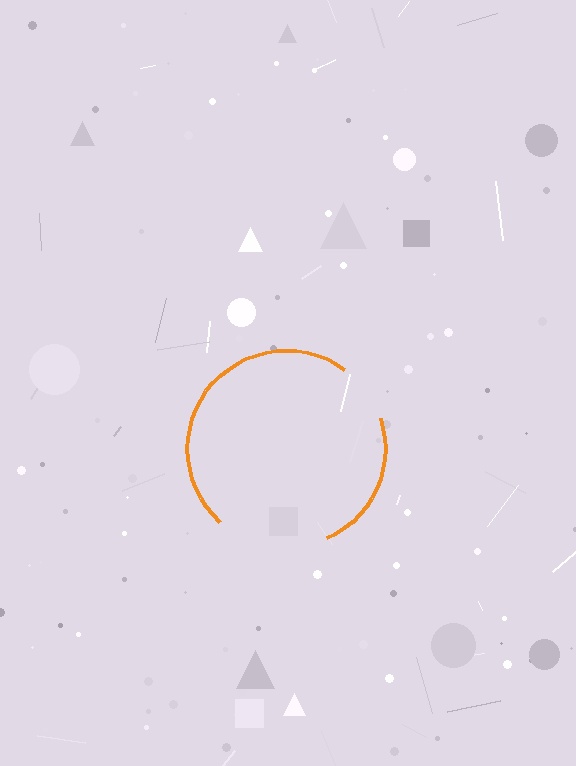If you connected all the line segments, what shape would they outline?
They would outline a circle.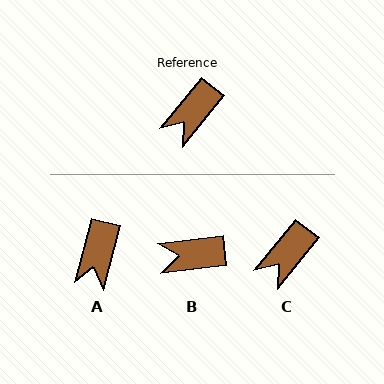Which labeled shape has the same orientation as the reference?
C.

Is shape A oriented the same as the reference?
No, it is off by about 24 degrees.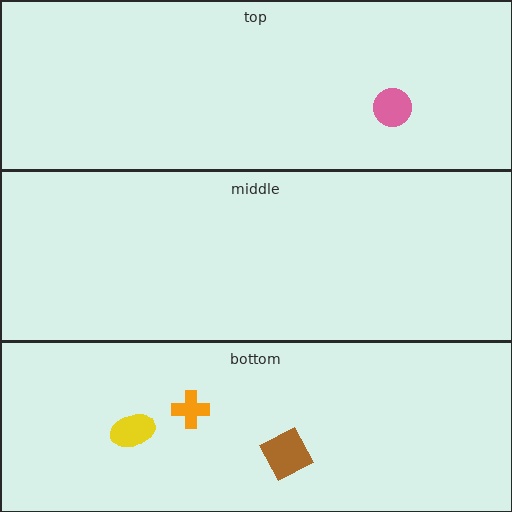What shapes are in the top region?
The pink circle.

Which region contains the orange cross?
The bottom region.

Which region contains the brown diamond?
The bottom region.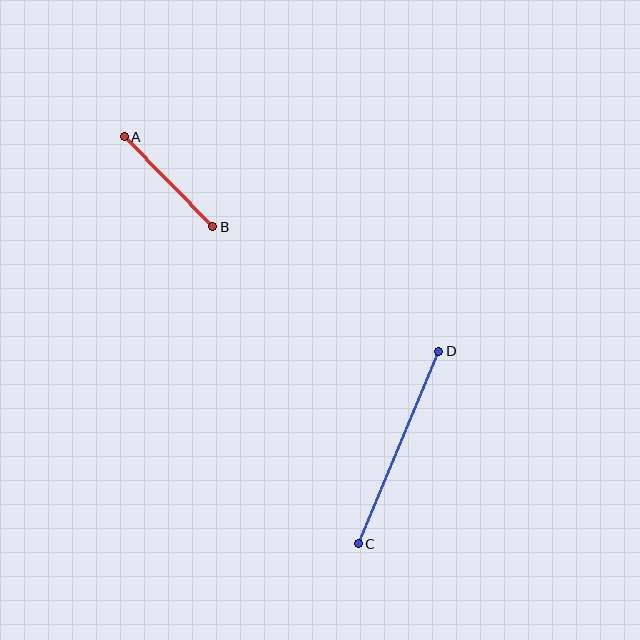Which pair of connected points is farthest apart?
Points C and D are farthest apart.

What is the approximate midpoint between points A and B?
The midpoint is at approximately (169, 182) pixels.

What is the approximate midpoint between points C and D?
The midpoint is at approximately (399, 448) pixels.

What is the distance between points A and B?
The distance is approximately 126 pixels.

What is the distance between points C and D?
The distance is approximately 208 pixels.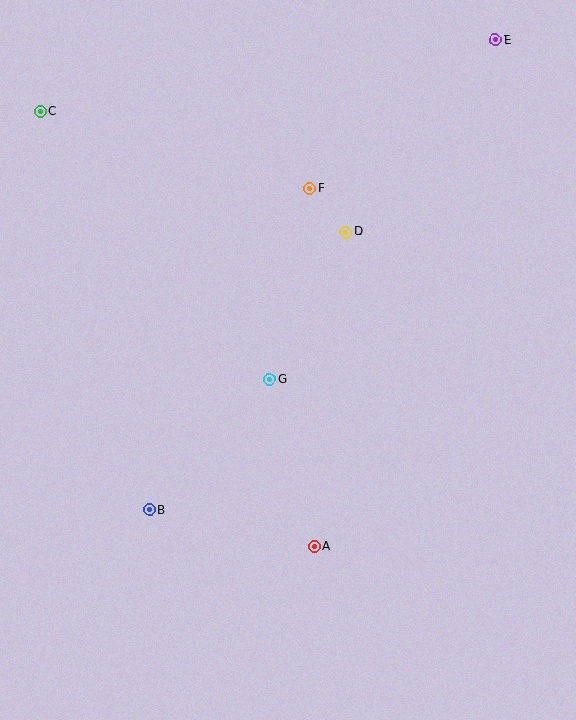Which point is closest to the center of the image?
Point G at (269, 380) is closest to the center.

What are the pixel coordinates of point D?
Point D is at (346, 232).